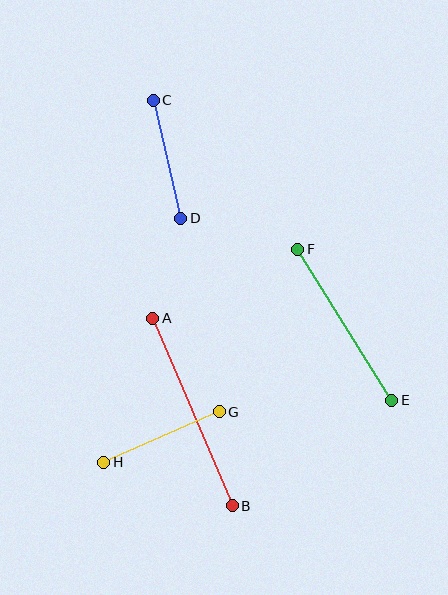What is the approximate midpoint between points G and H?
The midpoint is at approximately (161, 437) pixels.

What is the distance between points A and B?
The distance is approximately 203 pixels.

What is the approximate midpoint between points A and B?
The midpoint is at approximately (192, 412) pixels.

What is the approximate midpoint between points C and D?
The midpoint is at approximately (167, 159) pixels.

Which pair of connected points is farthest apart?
Points A and B are farthest apart.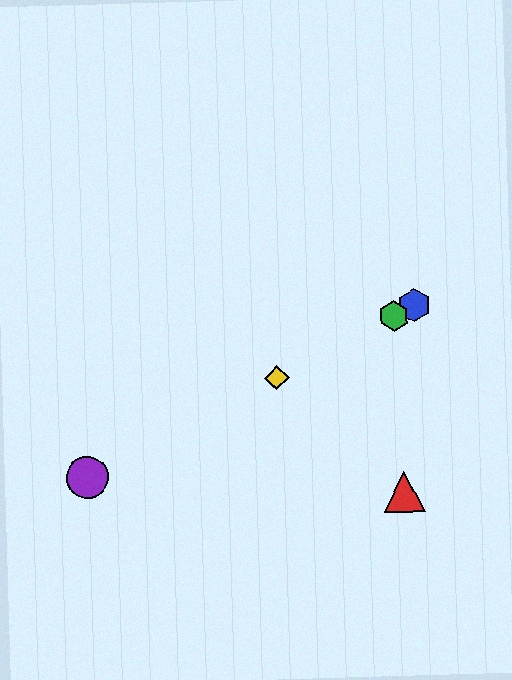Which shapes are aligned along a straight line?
The blue hexagon, the green hexagon, the yellow diamond, the purple circle are aligned along a straight line.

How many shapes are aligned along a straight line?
4 shapes (the blue hexagon, the green hexagon, the yellow diamond, the purple circle) are aligned along a straight line.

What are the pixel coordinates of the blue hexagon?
The blue hexagon is at (414, 305).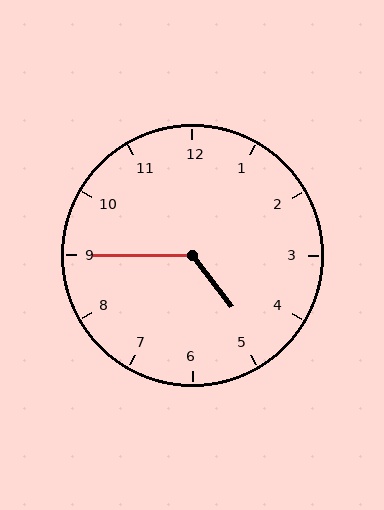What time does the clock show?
4:45.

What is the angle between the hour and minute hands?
Approximately 128 degrees.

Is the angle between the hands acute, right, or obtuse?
It is obtuse.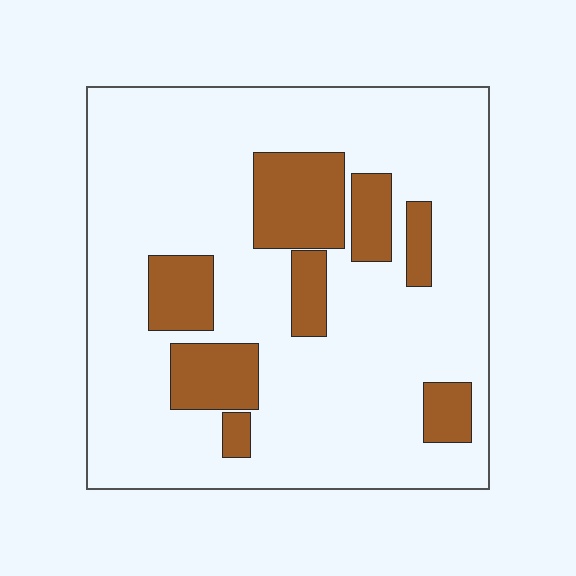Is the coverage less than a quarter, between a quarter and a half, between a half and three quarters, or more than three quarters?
Less than a quarter.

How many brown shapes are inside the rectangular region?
8.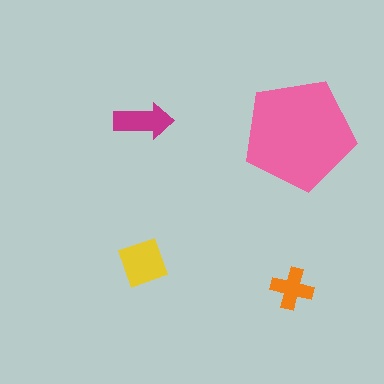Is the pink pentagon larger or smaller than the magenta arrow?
Larger.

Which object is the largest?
The pink pentagon.